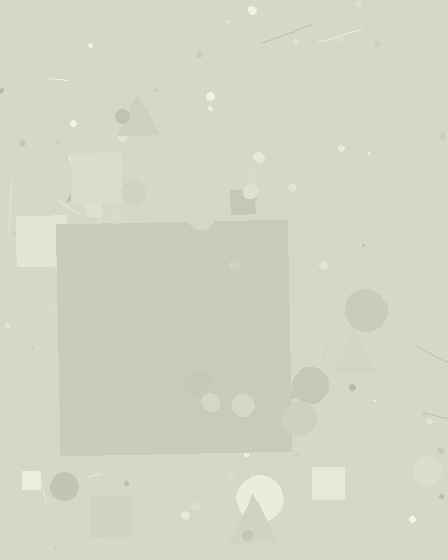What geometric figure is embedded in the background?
A square is embedded in the background.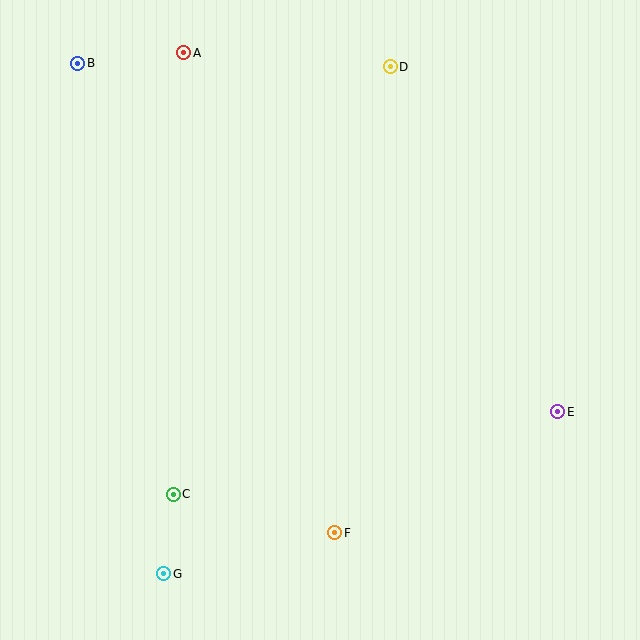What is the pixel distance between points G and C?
The distance between G and C is 80 pixels.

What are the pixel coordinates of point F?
Point F is at (335, 533).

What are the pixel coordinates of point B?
Point B is at (78, 63).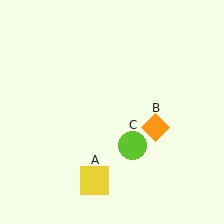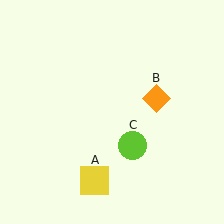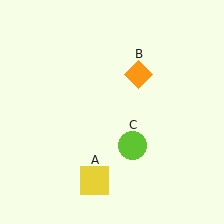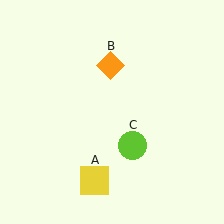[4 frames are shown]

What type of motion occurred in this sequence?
The orange diamond (object B) rotated counterclockwise around the center of the scene.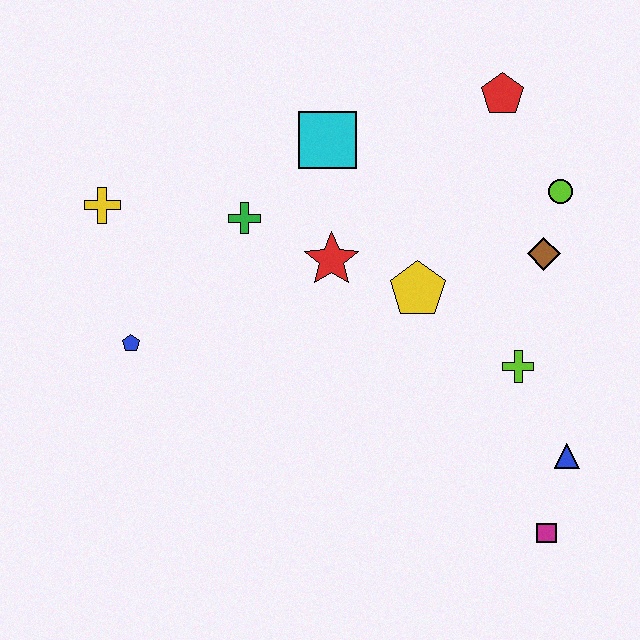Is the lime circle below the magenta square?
No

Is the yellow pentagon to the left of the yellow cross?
No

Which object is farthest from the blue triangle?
The yellow cross is farthest from the blue triangle.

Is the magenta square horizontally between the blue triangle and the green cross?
Yes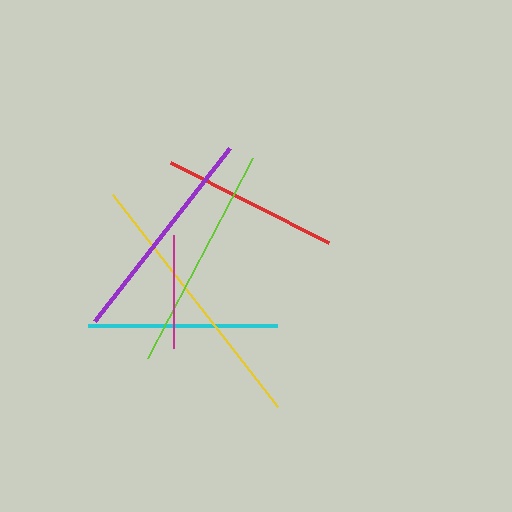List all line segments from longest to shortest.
From longest to shortest: yellow, lime, purple, cyan, red, magenta.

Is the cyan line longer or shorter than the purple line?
The purple line is longer than the cyan line.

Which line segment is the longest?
The yellow line is the longest at approximately 268 pixels.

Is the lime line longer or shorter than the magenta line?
The lime line is longer than the magenta line.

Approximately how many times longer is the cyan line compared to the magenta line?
The cyan line is approximately 1.7 times the length of the magenta line.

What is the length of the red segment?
The red segment is approximately 177 pixels long.